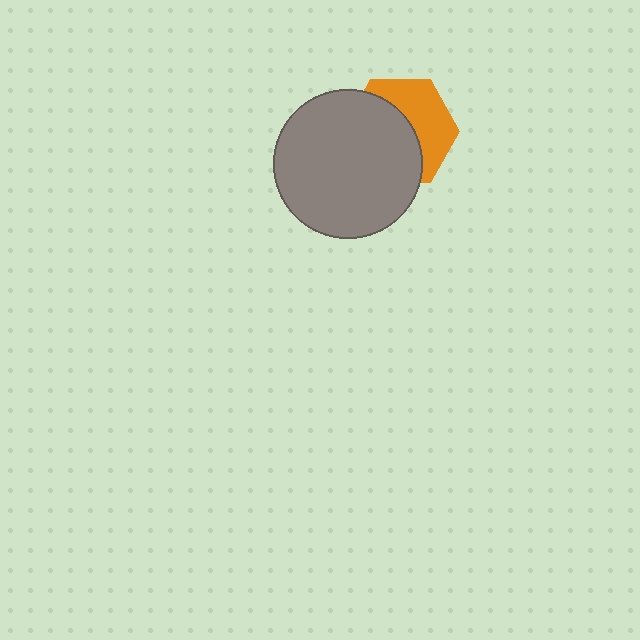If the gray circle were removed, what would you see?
You would see the complete orange hexagon.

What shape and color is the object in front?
The object in front is a gray circle.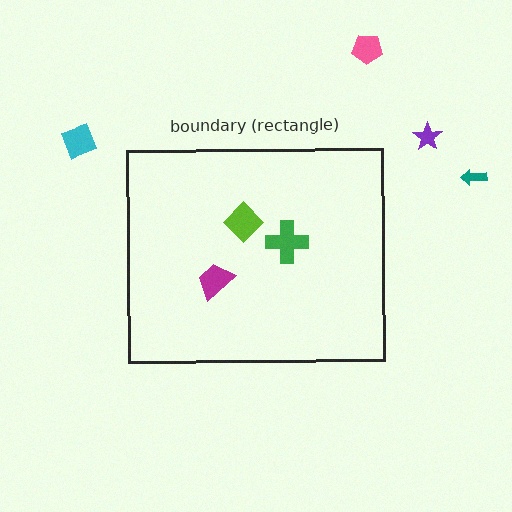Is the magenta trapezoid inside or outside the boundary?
Inside.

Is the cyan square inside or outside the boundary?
Outside.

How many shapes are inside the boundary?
3 inside, 4 outside.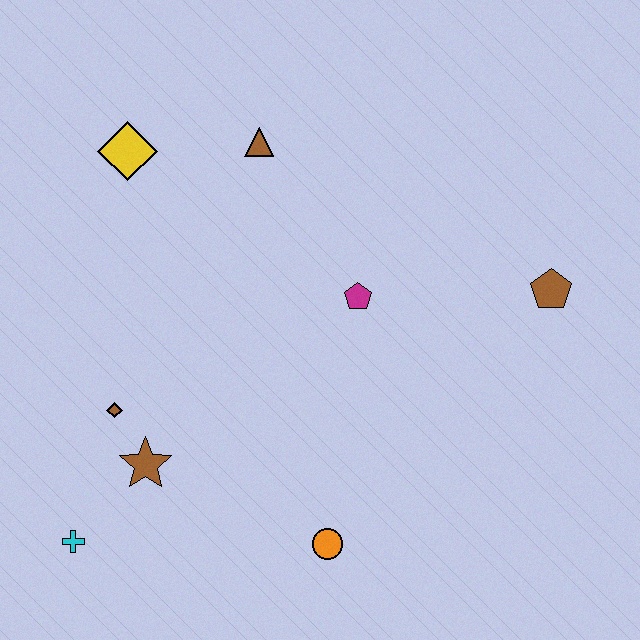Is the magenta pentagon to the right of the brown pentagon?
No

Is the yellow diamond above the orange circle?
Yes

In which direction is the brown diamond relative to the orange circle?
The brown diamond is to the left of the orange circle.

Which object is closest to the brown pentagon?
The magenta pentagon is closest to the brown pentagon.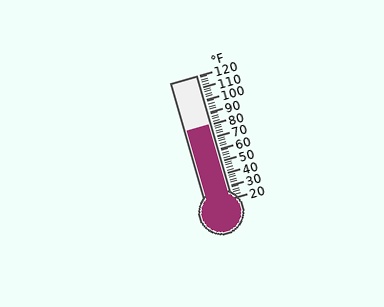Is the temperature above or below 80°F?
The temperature is at 80°F.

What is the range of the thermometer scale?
The thermometer scale ranges from 20°F to 120°F.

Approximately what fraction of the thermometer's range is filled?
The thermometer is filled to approximately 60% of its range.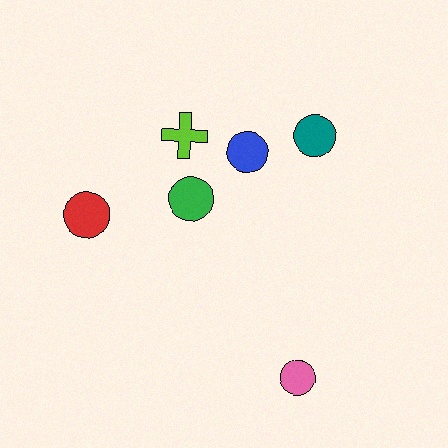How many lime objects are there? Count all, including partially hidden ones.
There is 1 lime object.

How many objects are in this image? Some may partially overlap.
There are 6 objects.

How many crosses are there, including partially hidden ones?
There is 1 cross.